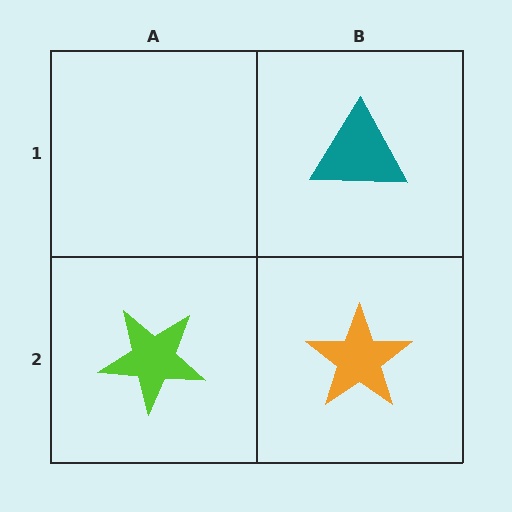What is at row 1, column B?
A teal triangle.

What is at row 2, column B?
An orange star.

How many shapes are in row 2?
2 shapes.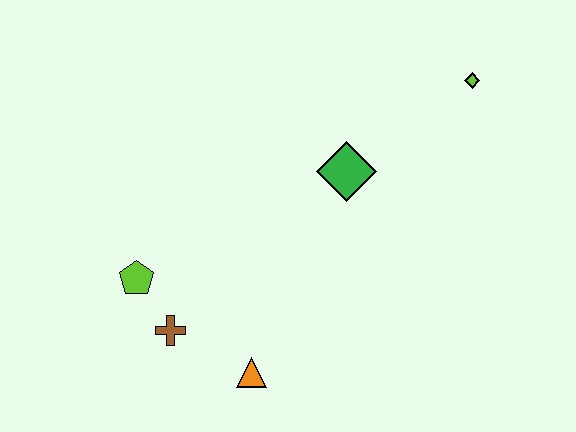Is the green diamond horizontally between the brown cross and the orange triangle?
No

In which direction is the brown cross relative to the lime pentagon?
The brown cross is below the lime pentagon.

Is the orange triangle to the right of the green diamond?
No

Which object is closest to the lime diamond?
The green diamond is closest to the lime diamond.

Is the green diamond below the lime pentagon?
No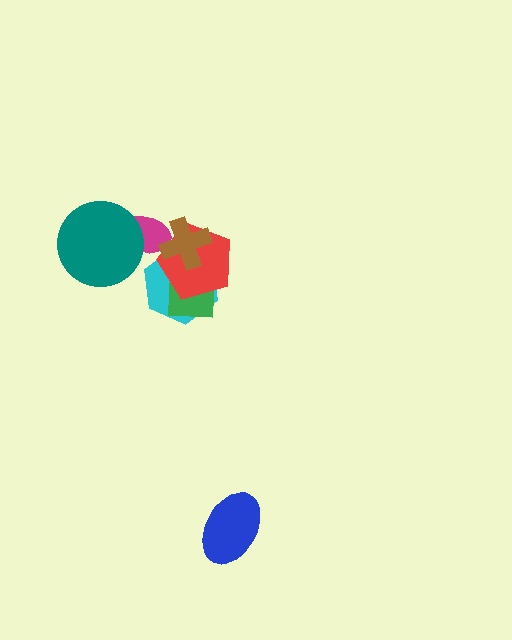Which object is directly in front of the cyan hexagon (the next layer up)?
The green square is directly in front of the cyan hexagon.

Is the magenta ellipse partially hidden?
Yes, it is partially covered by another shape.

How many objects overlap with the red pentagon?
4 objects overlap with the red pentagon.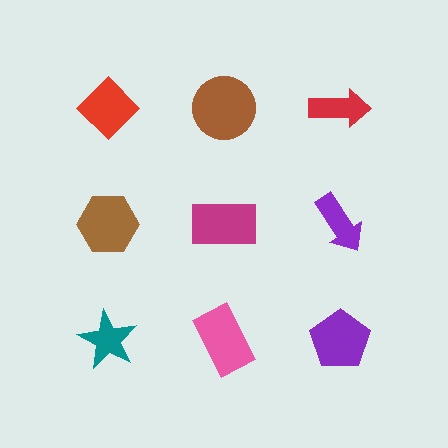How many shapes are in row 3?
3 shapes.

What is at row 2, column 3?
A purple arrow.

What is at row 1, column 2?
A brown circle.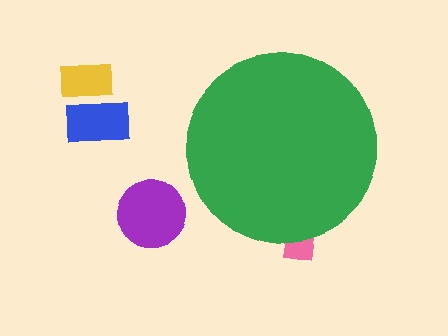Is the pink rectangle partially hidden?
Yes, the pink rectangle is partially hidden behind the green circle.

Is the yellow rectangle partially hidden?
No, the yellow rectangle is fully visible.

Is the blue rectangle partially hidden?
No, the blue rectangle is fully visible.